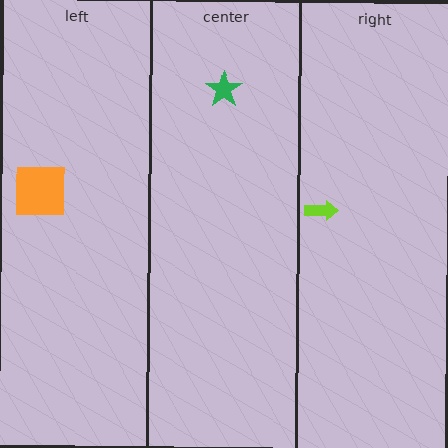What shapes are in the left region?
The orange square.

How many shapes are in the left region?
1.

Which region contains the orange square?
The left region.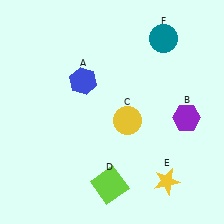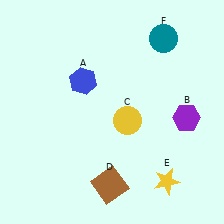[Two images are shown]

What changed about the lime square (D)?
In Image 1, D is lime. In Image 2, it changed to brown.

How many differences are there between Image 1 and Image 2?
There is 1 difference between the two images.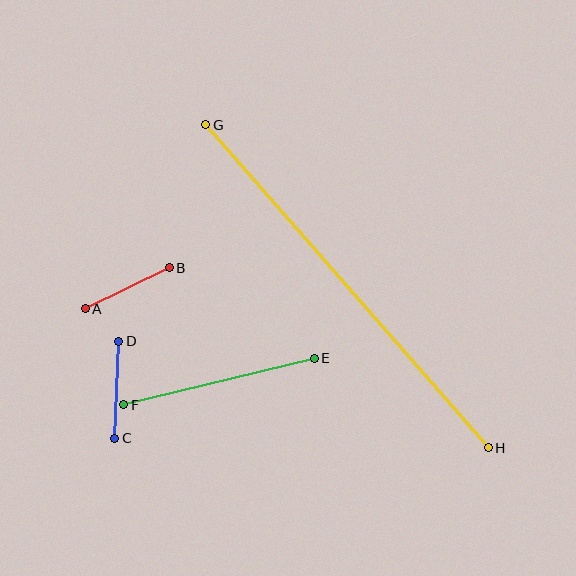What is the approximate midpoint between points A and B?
The midpoint is at approximately (127, 288) pixels.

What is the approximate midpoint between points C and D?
The midpoint is at approximately (117, 390) pixels.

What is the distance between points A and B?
The distance is approximately 93 pixels.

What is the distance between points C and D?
The distance is approximately 97 pixels.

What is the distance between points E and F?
The distance is approximately 196 pixels.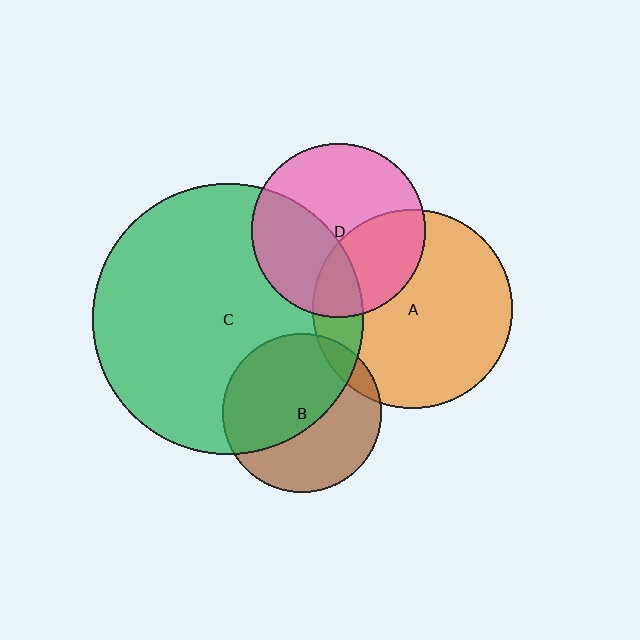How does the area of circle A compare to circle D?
Approximately 1.3 times.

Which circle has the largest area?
Circle C (green).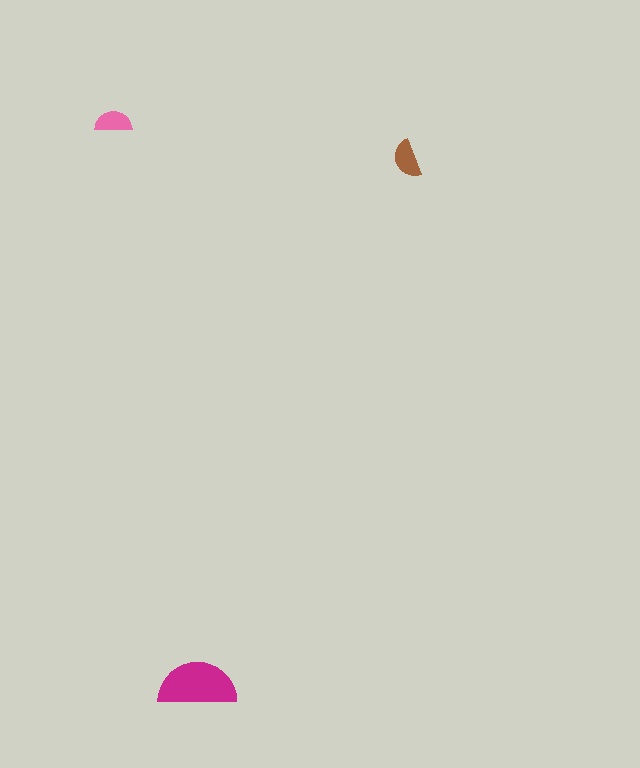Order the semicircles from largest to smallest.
the magenta one, the brown one, the pink one.